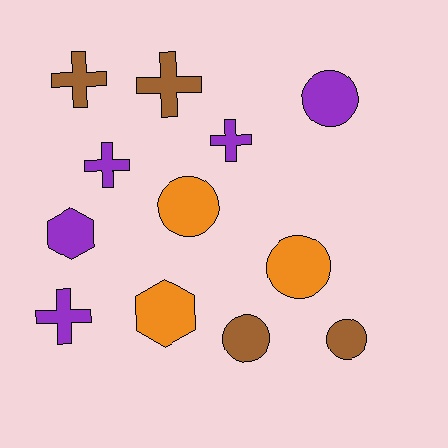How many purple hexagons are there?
There is 1 purple hexagon.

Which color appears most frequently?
Purple, with 5 objects.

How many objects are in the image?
There are 12 objects.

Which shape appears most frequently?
Cross, with 5 objects.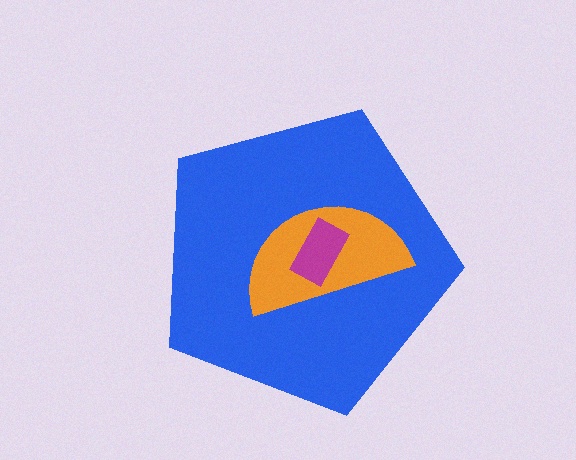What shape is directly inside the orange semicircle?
The magenta rectangle.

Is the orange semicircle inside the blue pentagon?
Yes.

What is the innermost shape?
The magenta rectangle.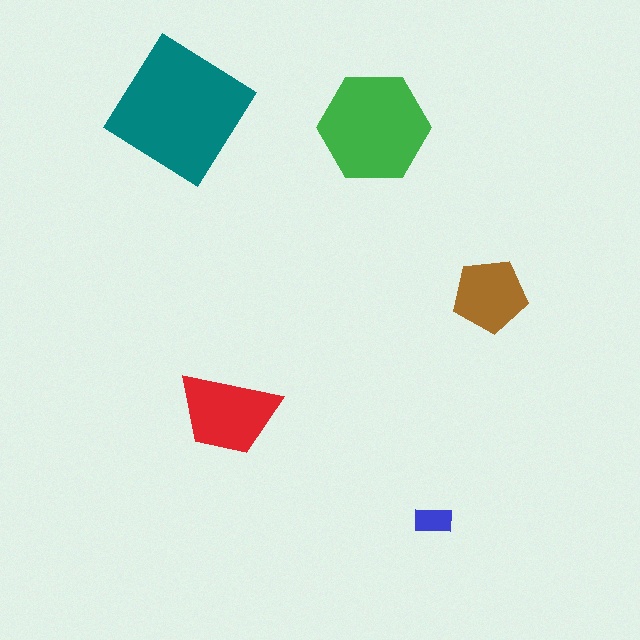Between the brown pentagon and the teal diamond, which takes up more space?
The teal diamond.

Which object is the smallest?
The blue rectangle.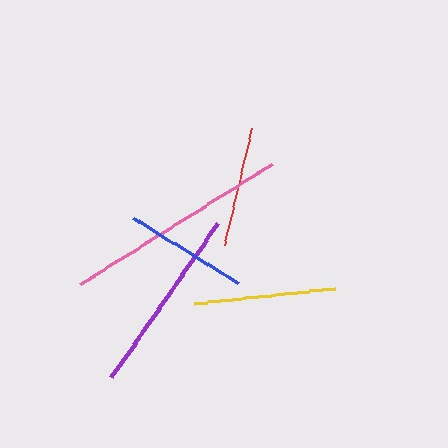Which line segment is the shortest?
The red line is the shortest at approximately 120 pixels.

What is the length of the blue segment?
The blue segment is approximately 123 pixels long.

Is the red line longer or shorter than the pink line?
The pink line is longer than the red line.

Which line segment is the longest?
The pink line is the longest at approximately 228 pixels.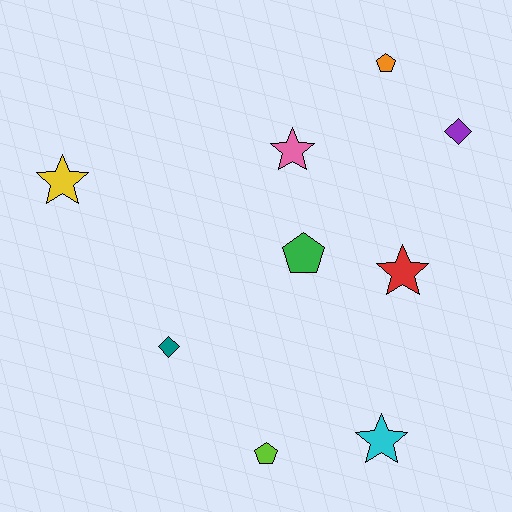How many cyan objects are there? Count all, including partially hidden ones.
There is 1 cyan object.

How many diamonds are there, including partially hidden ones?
There are 2 diamonds.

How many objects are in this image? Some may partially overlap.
There are 9 objects.